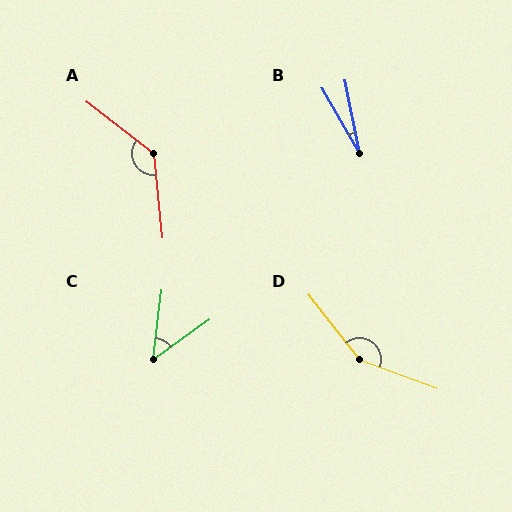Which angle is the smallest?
B, at approximately 19 degrees.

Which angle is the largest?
D, at approximately 148 degrees.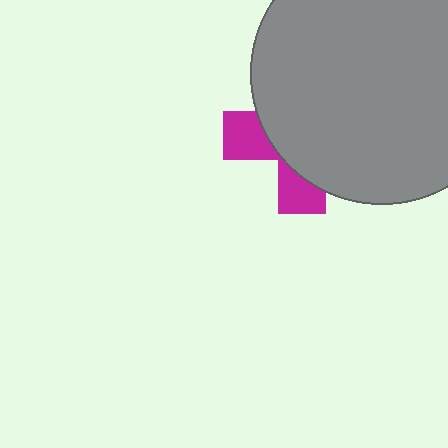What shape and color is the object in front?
The object in front is a gray circle.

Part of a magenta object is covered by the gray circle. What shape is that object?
It is a cross.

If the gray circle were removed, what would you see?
You would see the complete magenta cross.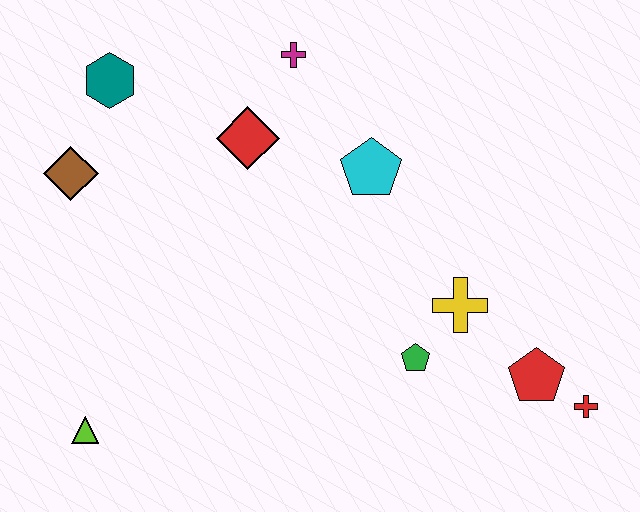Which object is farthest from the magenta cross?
The red cross is farthest from the magenta cross.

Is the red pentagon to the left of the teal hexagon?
No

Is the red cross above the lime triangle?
Yes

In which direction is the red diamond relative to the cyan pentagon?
The red diamond is to the left of the cyan pentagon.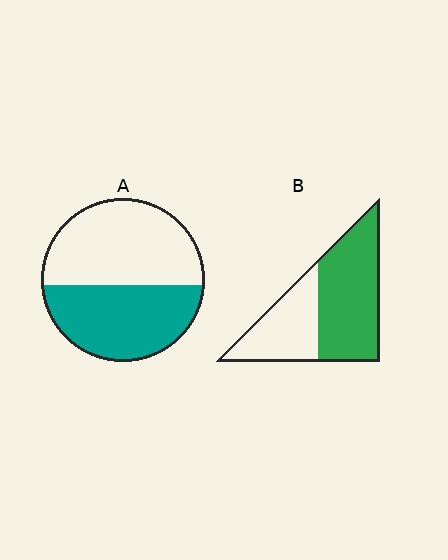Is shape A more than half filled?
Roughly half.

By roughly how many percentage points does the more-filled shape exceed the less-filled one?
By roughly 15 percentage points (B over A).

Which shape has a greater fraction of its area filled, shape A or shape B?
Shape B.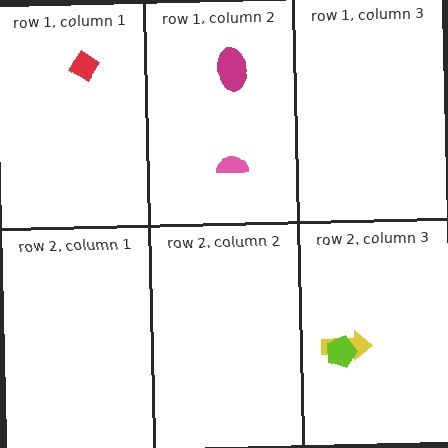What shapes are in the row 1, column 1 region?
The red diamond.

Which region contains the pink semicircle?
The row 1, column 2 region.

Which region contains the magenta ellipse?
The row 1, column 2 region.